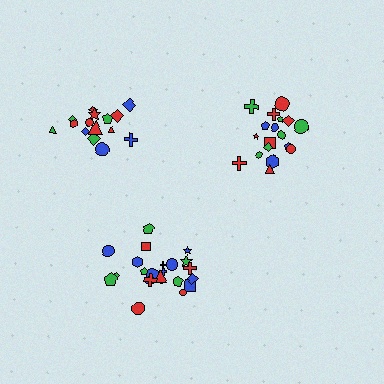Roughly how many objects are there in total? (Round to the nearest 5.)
Roughly 60 objects in total.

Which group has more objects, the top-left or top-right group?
The top-right group.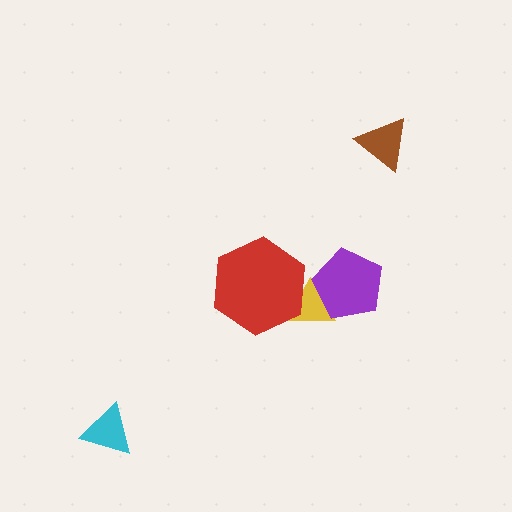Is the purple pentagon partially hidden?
No, no other shape covers it.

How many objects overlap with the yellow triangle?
2 objects overlap with the yellow triangle.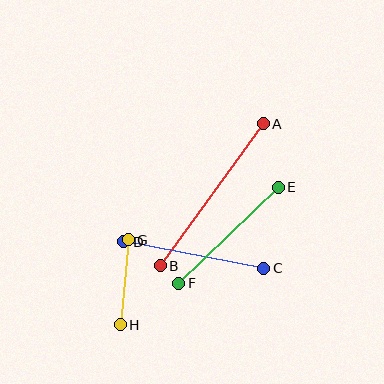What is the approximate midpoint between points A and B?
The midpoint is at approximately (212, 195) pixels.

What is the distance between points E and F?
The distance is approximately 138 pixels.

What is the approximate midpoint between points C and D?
The midpoint is at approximately (194, 255) pixels.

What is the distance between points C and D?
The distance is approximately 143 pixels.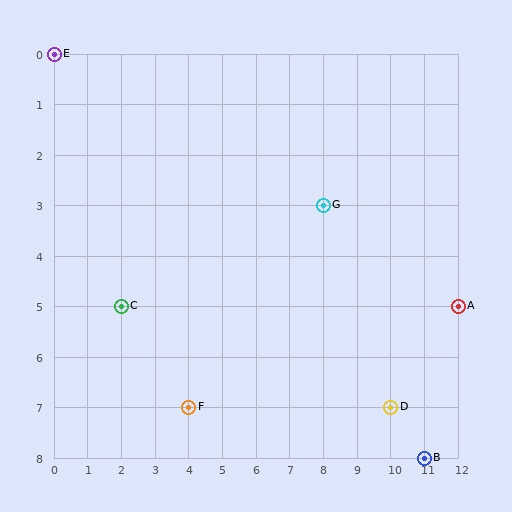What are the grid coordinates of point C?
Point C is at grid coordinates (2, 5).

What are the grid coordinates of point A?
Point A is at grid coordinates (12, 5).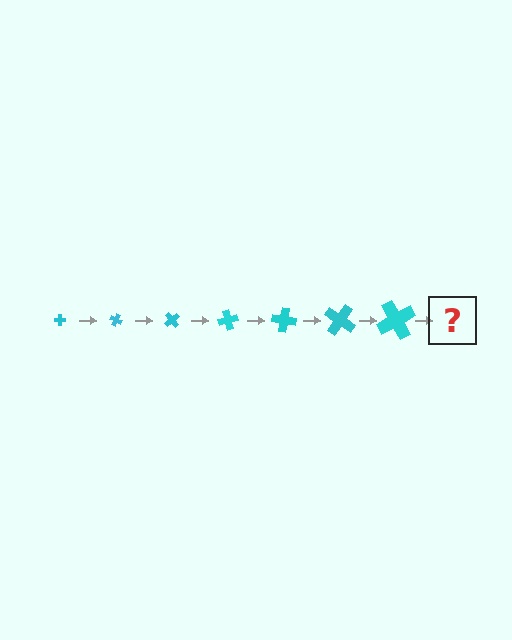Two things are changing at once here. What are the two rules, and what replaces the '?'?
The two rules are that the cross grows larger each step and it rotates 25 degrees each step. The '?' should be a cross, larger than the previous one and rotated 175 degrees from the start.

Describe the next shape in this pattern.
It should be a cross, larger than the previous one and rotated 175 degrees from the start.